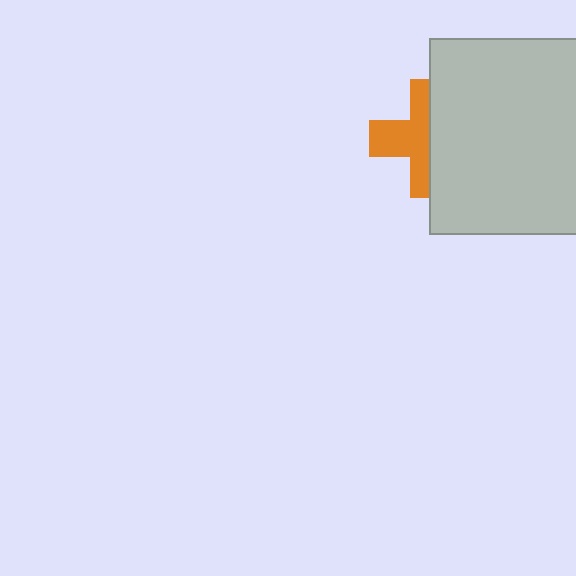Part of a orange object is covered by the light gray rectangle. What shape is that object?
It is a cross.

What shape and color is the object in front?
The object in front is a light gray rectangle.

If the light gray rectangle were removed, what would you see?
You would see the complete orange cross.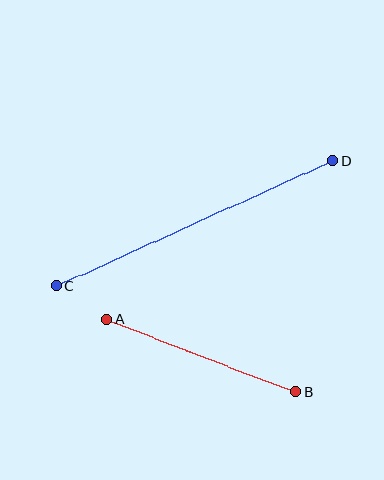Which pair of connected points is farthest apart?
Points C and D are farthest apart.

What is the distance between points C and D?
The distance is approximately 303 pixels.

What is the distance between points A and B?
The distance is approximately 203 pixels.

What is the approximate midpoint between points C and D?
The midpoint is at approximately (195, 223) pixels.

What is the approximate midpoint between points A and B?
The midpoint is at approximately (201, 355) pixels.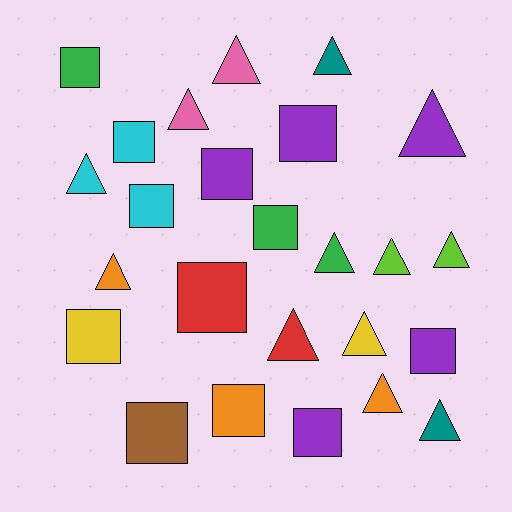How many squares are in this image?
There are 12 squares.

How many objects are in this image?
There are 25 objects.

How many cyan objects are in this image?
There are 3 cyan objects.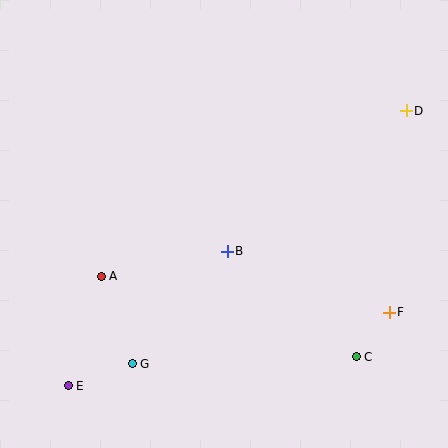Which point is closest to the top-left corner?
Point A is closest to the top-left corner.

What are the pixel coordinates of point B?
Point B is at (227, 251).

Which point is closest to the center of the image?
Point B at (227, 251) is closest to the center.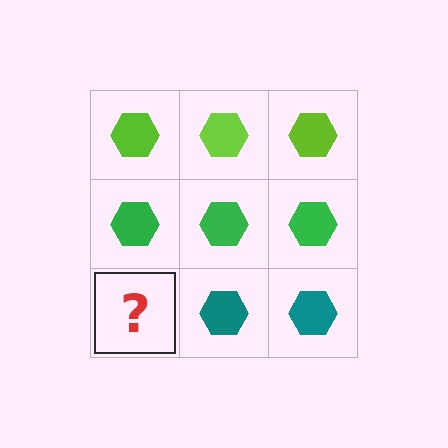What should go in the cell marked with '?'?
The missing cell should contain a teal hexagon.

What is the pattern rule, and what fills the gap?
The rule is that each row has a consistent color. The gap should be filled with a teal hexagon.